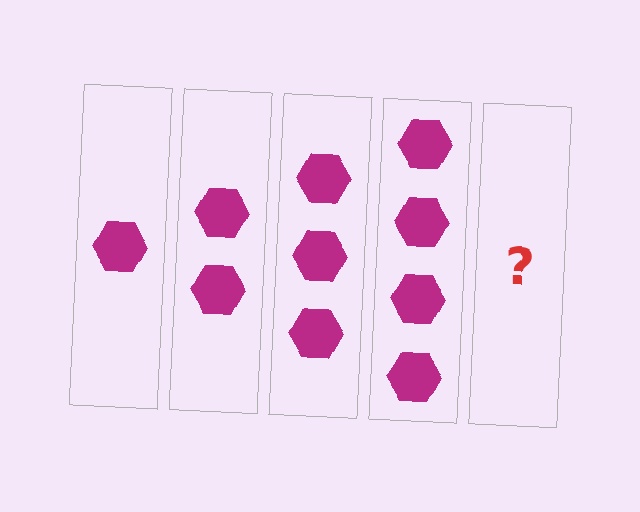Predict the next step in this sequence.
The next step is 5 hexagons.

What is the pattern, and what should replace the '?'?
The pattern is that each step adds one more hexagon. The '?' should be 5 hexagons.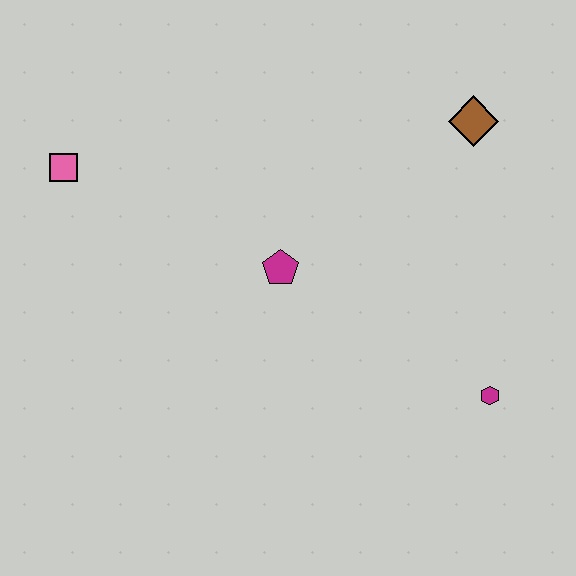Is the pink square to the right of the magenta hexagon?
No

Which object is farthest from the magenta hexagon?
The pink square is farthest from the magenta hexagon.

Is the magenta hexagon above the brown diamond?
No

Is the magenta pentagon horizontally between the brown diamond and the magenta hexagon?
No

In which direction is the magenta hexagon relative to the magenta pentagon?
The magenta hexagon is to the right of the magenta pentagon.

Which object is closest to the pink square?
The magenta pentagon is closest to the pink square.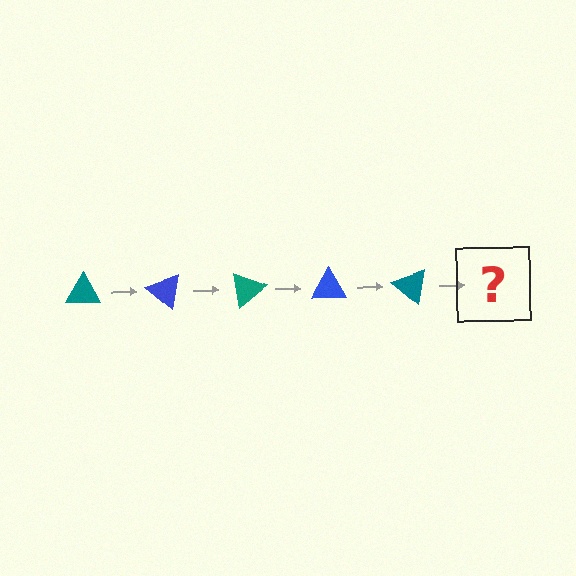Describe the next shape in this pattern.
It should be a blue triangle, rotated 200 degrees from the start.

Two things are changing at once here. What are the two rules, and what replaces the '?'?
The two rules are that it rotates 40 degrees each step and the color cycles through teal and blue. The '?' should be a blue triangle, rotated 200 degrees from the start.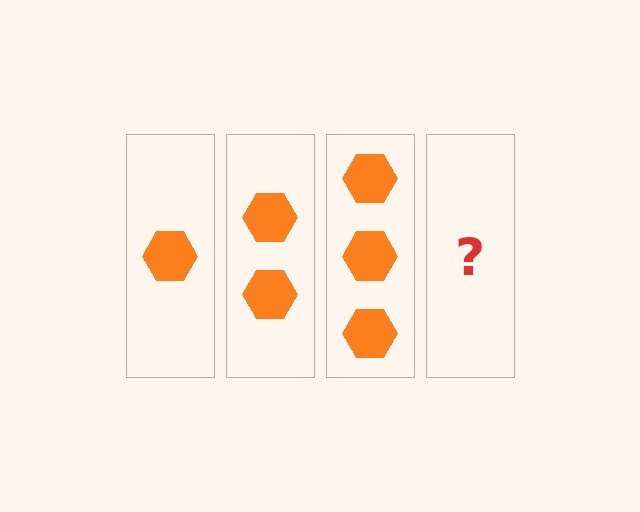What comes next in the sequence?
The next element should be 4 hexagons.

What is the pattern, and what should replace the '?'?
The pattern is that each step adds one more hexagon. The '?' should be 4 hexagons.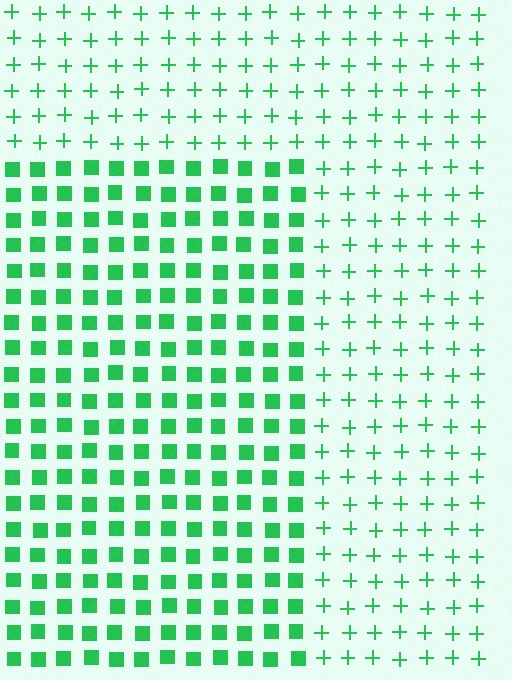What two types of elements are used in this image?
The image uses squares inside the rectangle region and plus signs outside it.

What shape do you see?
I see a rectangle.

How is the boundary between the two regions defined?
The boundary is defined by a change in element shape: squares inside vs. plus signs outside. All elements share the same color and spacing.